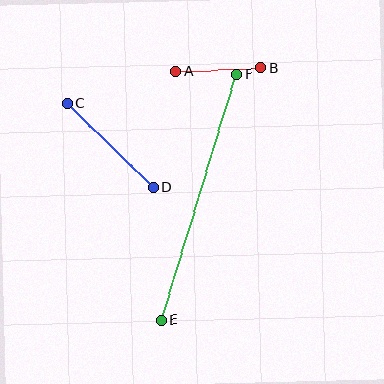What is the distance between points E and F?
The distance is approximately 257 pixels.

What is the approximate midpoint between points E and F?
The midpoint is at approximately (199, 197) pixels.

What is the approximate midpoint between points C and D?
The midpoint is at approximately (110, 145) pixels.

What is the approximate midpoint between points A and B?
The midpoint is at approximately (218, 70) pixels.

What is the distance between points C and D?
The distance is approximately 120 pixels.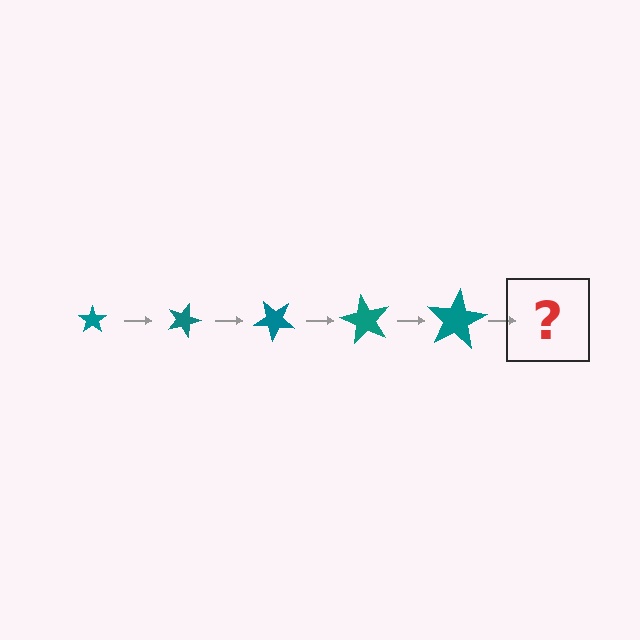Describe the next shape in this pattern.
It should be a star, larger than the previous one and rotated 100 degrees from the start.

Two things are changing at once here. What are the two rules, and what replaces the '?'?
The two rules are that the star grows larger each step and it rotates 20 degrees each step. The '?' should be a star, larger than the previous one and rotated 100 degrees from the start.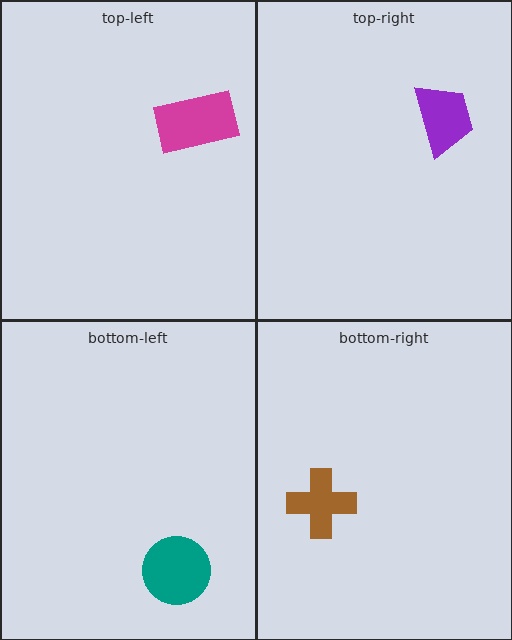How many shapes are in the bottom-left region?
1.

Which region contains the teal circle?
The bottom-left region.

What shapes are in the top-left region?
The magenta rectangle.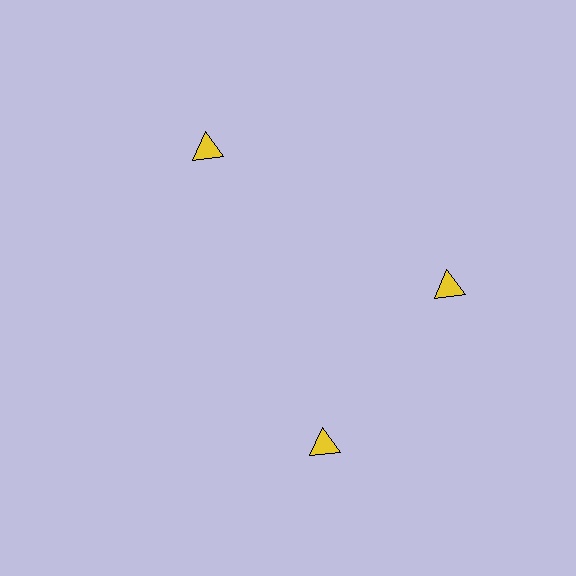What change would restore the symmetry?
The symmetry would be restored by rotating it back into even spacing with its neighbors so that all 3 triangles sit at equal angles and equal distance from the center.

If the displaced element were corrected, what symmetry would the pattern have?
It would have 3-fold rotational symmetry — the pattern would map onto itself every 120 degrees.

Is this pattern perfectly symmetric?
No. The 3 yellow triangles are arranged in a ring, but one element near the 7 o'clock position is rotated out of alignment along the ring, breaking the 3-fold rotational symmetry.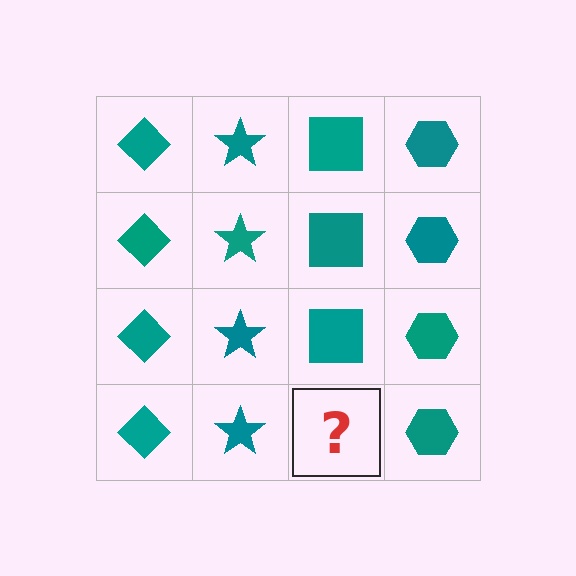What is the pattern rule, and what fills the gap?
The rule is that each column has a consistent shape. The gap should be filled with a teal square.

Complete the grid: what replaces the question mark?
The question mark should be replaced with a teal square.